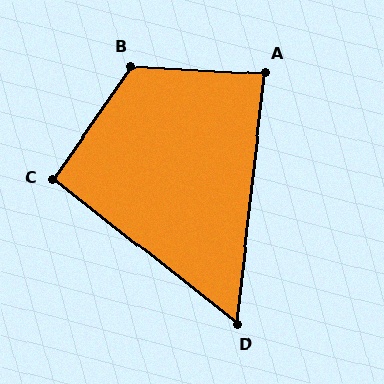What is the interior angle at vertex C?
Approximately 94 degrees (approximately right).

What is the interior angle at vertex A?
Approximately 86 degrees (approximately right).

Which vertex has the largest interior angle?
B, at approximately 122 degrees.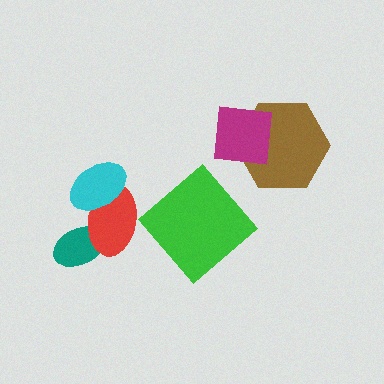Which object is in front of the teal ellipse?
The red ellipse is in front of the teal ellipse.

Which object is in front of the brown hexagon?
The magenta square is in front of the brown hexagon.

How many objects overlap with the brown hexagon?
1 object overlaps with the brown hexagon.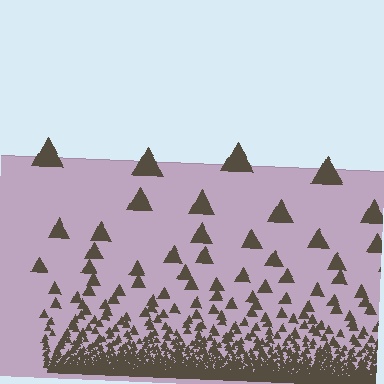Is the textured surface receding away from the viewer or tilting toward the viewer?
The surface appears to tilt toward the viewer. Texture elements get larger and sparser toward the top.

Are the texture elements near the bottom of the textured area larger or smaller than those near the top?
Smaller. The gradient is inverted — elements near the bottom are smaller and denser.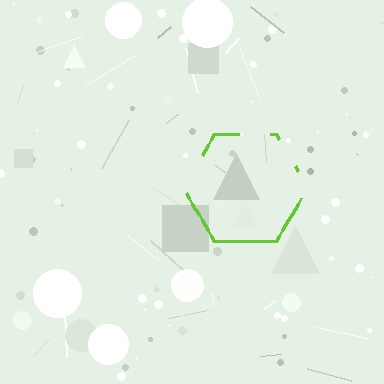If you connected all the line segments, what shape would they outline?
They would outline a hexagon.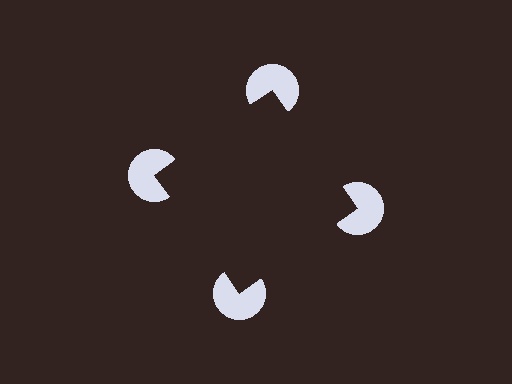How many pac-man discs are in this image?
There are 4 — one at each vertex of the illusory square.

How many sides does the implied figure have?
4 sides.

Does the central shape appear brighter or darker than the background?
It typically appears slightly darker than the background, even though no actual brightness change is drawn.